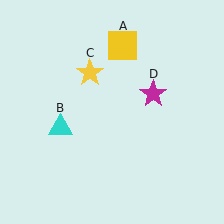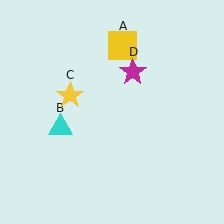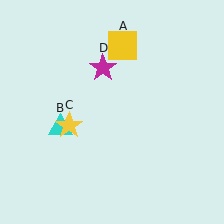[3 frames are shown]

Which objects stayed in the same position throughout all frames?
Yellow square (object A) and cyan triangle (object B) remained stationary.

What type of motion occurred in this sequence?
The yellow star (object C), magenta star (object D) rotated counterclockwise around the center of the scene.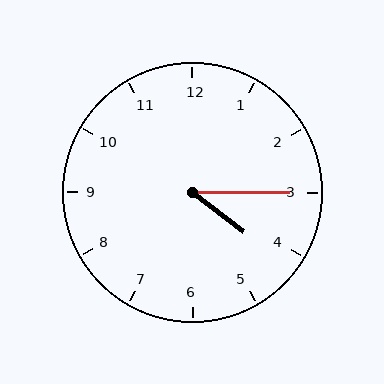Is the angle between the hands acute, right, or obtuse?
It is acute.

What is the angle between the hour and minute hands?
Approximately 38 degrees.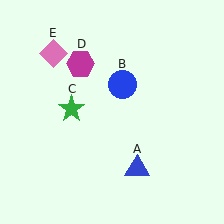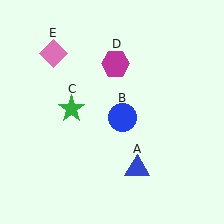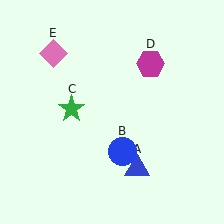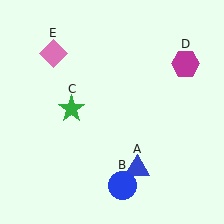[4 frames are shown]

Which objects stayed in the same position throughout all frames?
Blue triangle (object A) and green star (object C) and pink diamond (object E) remained stationary.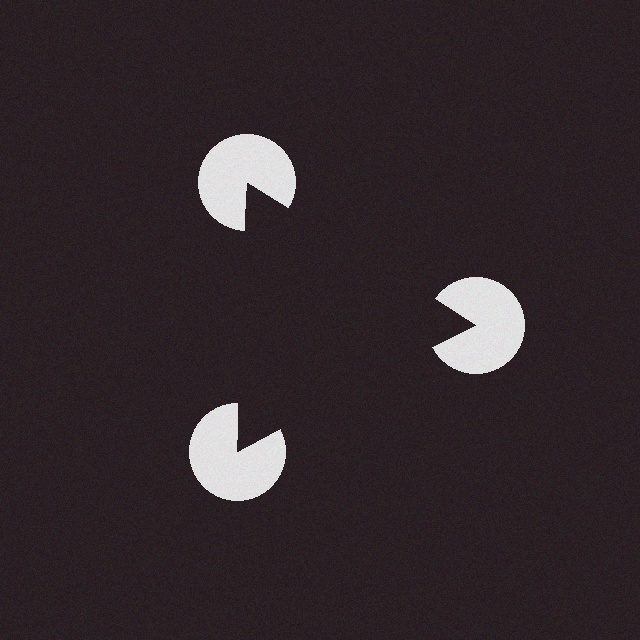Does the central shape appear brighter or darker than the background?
It typically appears slightly darker than the background, even though no actual brightness change is drawn.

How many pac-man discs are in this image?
There are 3 — one at each vertex of the illusory triangle.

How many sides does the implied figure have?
3 sides.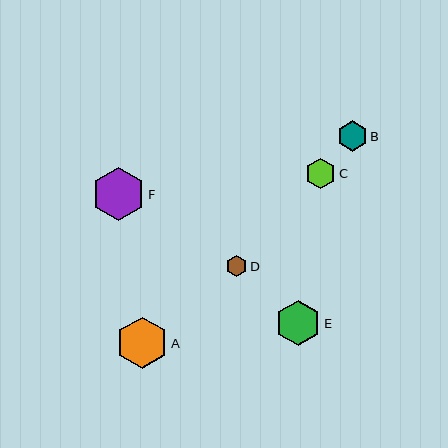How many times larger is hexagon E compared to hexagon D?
Hexagon E is approximately 2.2 times the size of hexagon D.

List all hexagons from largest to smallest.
From largest to smallest: F, A, E, C, B, D.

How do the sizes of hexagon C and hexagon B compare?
Hexagon C and hexagon B are approximately the same size.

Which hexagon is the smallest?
Hexagon D is the smallest with a size of approximately 21 pixels.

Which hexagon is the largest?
Hexagon F is the largest with a size of approximately 53 pixels.